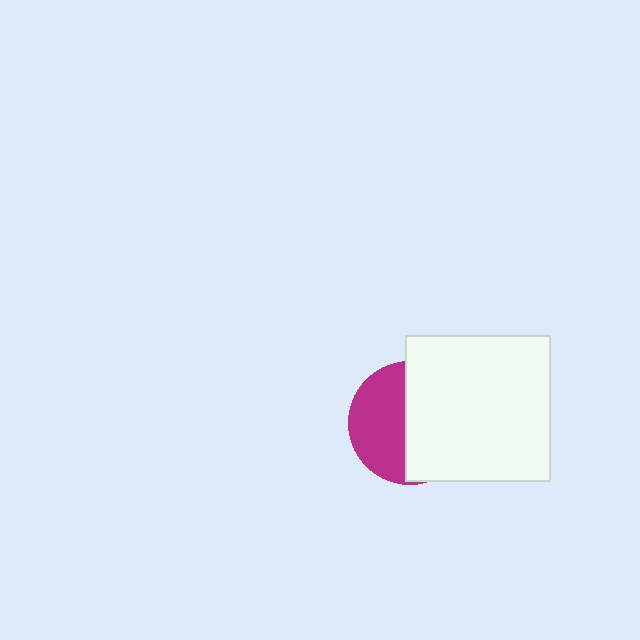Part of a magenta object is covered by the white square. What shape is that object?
It is a circle.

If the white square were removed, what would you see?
You would see the complete magenta circle.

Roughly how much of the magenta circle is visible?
About half of it is visible (roughly 46%).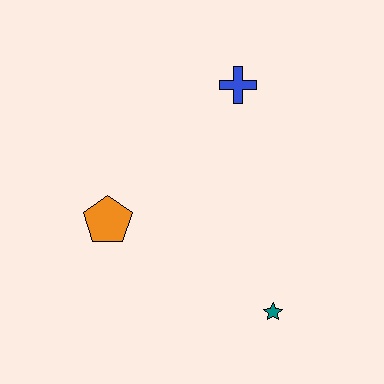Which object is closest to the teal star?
The orange pentagon is closest to the teal star.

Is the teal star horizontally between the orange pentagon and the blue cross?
No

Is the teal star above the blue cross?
No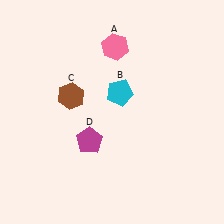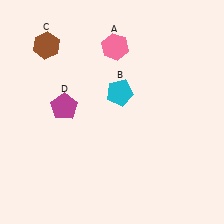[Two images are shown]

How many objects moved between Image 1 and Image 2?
2 objects moved between the two images.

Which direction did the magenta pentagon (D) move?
The magenta pentagon (D) moved up.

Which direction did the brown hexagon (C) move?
The brown hexagon (C) moved up.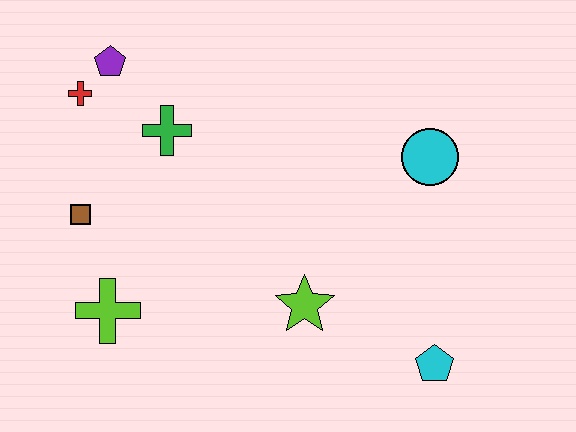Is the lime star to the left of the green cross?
No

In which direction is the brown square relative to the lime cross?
The brown square is above the lime cross.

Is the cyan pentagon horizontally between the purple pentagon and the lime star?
No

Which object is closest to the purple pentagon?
The red cross is closest to the purple pentagon.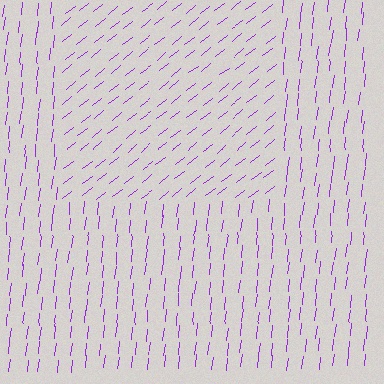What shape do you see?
I see a rectangle.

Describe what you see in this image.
The image is filled with small purple line segments. A rectangle region in the image has lines oriented differently from the surrounding lines, creating a visible texture boundary.